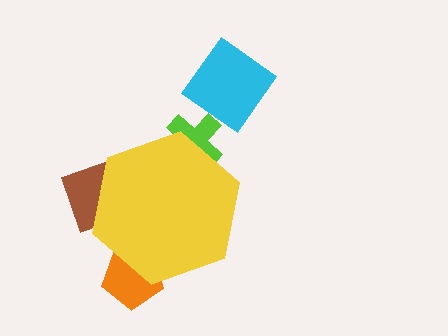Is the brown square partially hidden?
Yes, the brown square is partially hidden behind the yellow hexagon.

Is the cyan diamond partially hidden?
No, the cyan diamond is fully visible.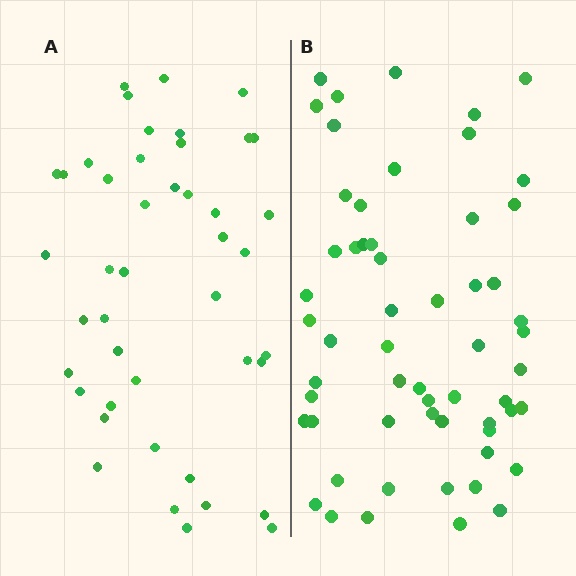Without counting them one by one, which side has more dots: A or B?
Region B (the right region) has more dots.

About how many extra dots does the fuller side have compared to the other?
Region B has approximately 15 more dots than region A.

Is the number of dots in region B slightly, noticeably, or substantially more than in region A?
Region B has noticeably more, but not dramatically so. The ratio is roughly 1.3 to 1.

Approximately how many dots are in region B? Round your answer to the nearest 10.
About 60 dots. (The exact count is 58, which rounds to 60.)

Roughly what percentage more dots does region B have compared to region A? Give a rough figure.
About 30% more.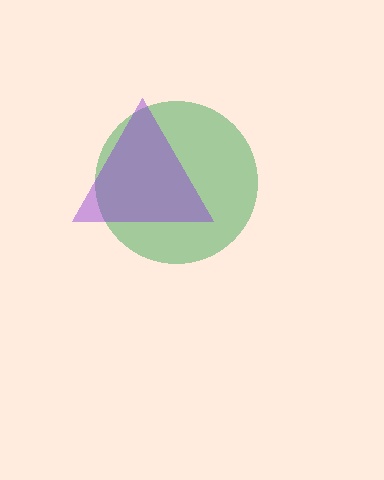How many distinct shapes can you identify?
There are 2 distinct shapes: a green circle, a purple triangle.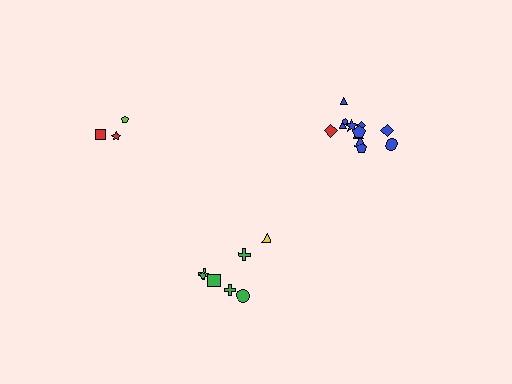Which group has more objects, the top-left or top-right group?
The top-right group.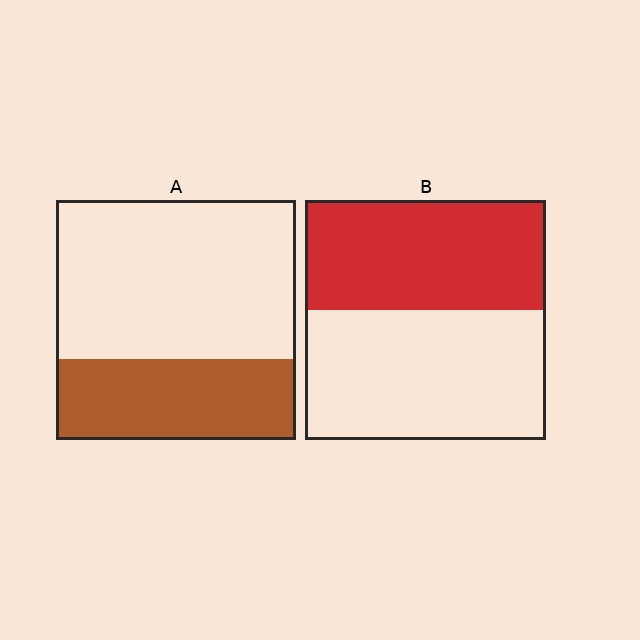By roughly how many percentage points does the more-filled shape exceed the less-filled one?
By roughly 10 percentage points (B over A).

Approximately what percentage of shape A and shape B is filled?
A is approximately 35% and B is approximately 45%.